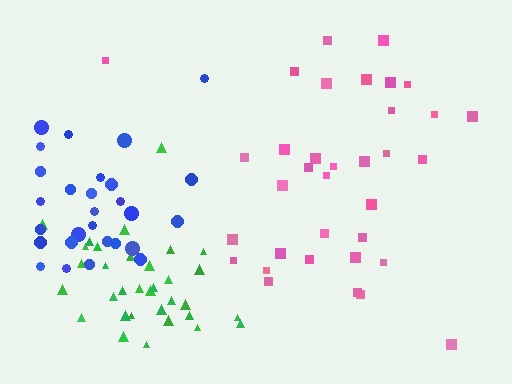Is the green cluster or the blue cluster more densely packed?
Green.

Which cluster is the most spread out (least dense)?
Pink.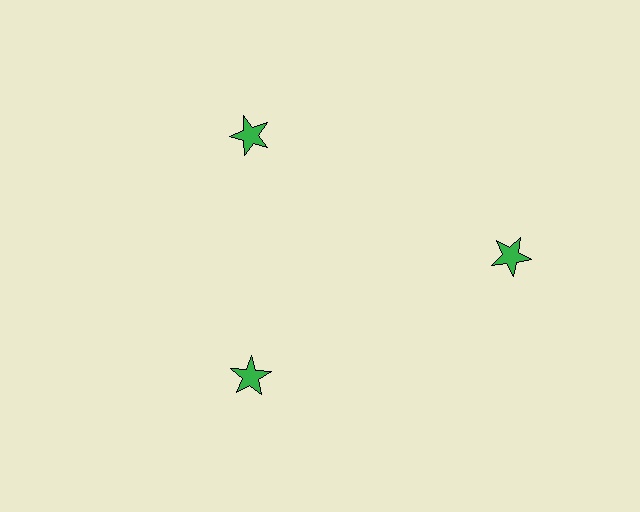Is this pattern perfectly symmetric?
No. The 3 green stars are arranged in a ring, but one element near the 3 o'clock position is pushed outward from the center, breaking the 3-fold rotational symmetry.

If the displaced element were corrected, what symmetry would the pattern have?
It would have 3-fold rotational symmetry — the pattern would map onto itself every 120 degrees.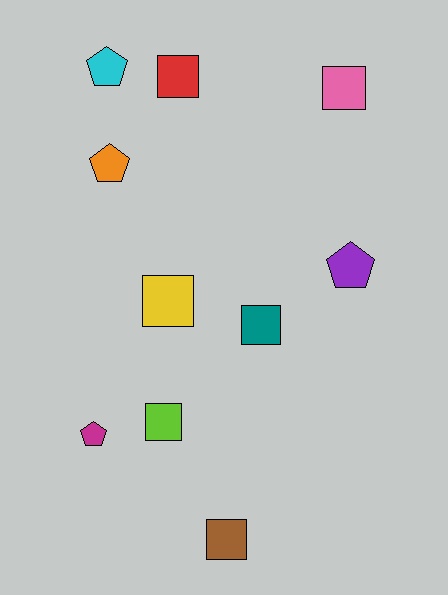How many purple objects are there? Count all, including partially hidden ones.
There is 1 purple object.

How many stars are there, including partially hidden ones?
There are no stars.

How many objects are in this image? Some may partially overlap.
There are 10 objects.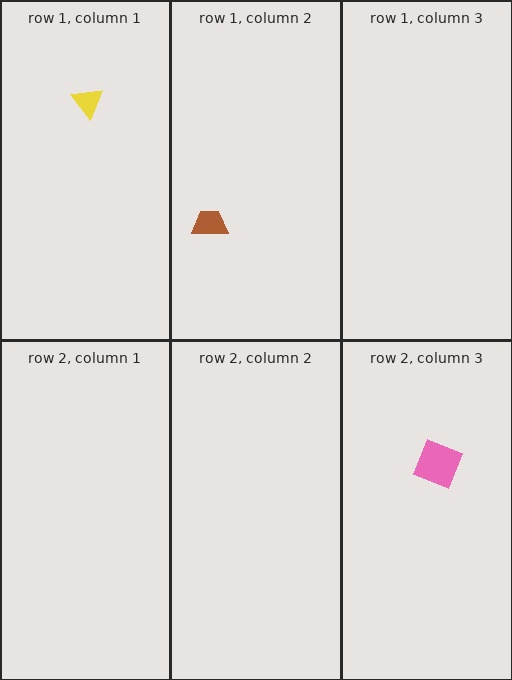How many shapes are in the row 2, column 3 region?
1.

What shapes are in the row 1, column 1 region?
The yellow triangle.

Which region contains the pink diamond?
The row 2, column 3 region.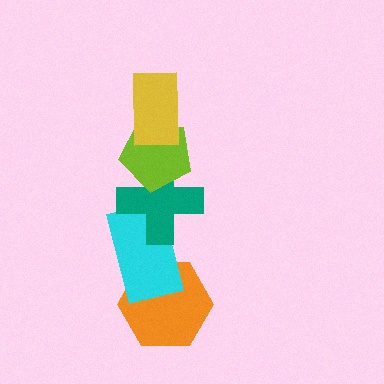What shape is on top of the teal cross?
The lime pentagon is on top of the teal cross.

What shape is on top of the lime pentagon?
The yellow rectangle is on top of the lime pentagon.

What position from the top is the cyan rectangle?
The cyan rectangle is 4th from the top.